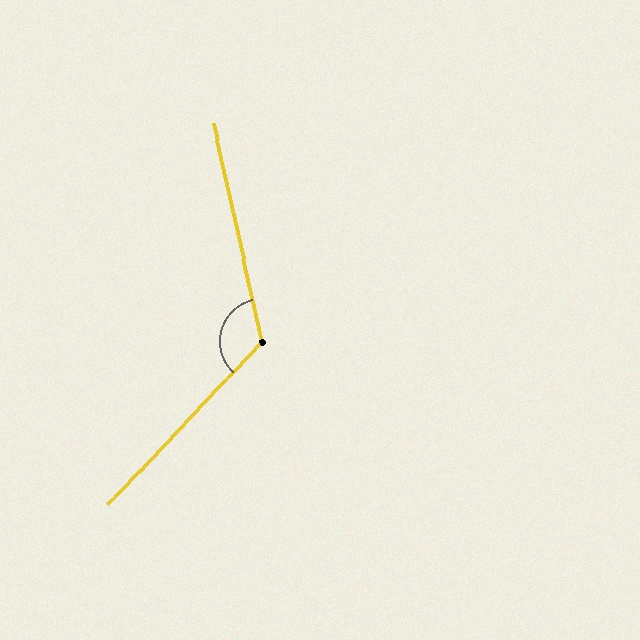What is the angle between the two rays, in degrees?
Approximately 124 degrees.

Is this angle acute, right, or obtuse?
It is obtuse.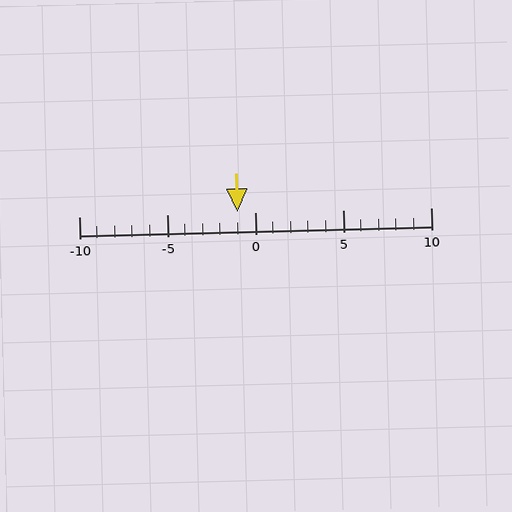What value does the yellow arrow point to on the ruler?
The yellow arrow points to approximately -1.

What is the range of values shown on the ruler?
The ruler shows values from -10 to 10.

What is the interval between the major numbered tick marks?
The major tick marks are spaced 5 units apart.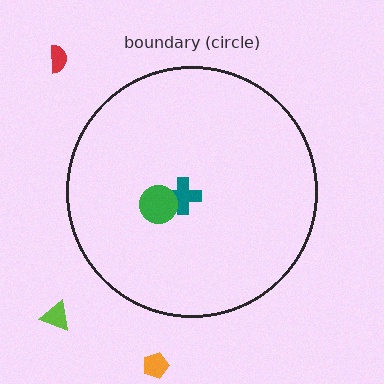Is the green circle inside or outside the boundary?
Inside.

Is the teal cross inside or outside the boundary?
Inside.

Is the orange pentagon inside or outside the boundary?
Outside.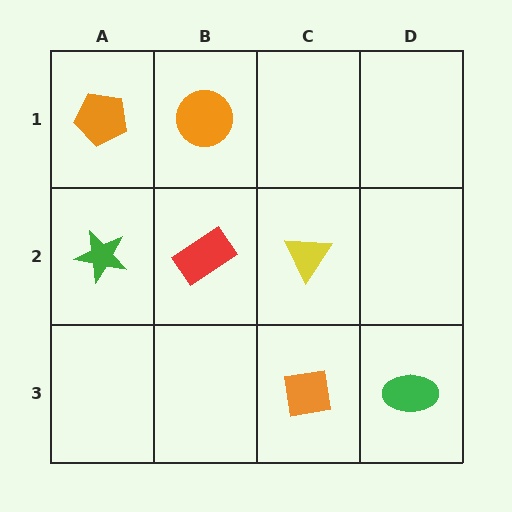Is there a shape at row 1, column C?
No, that cell is empty.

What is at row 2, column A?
A green star.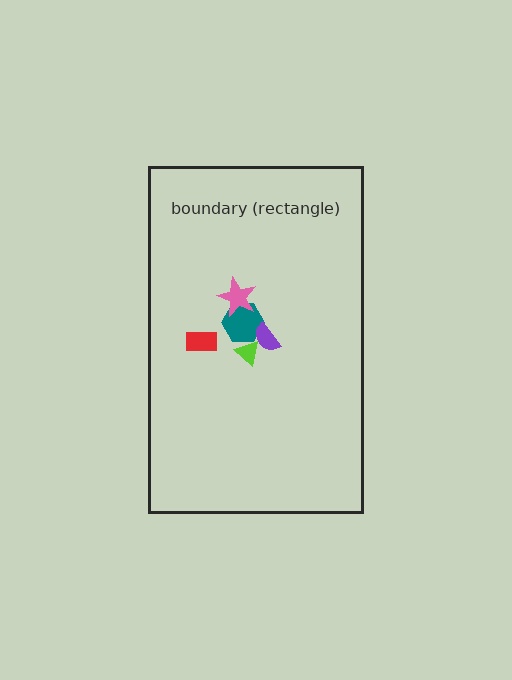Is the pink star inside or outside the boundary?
Inside.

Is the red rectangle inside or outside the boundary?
Inside.